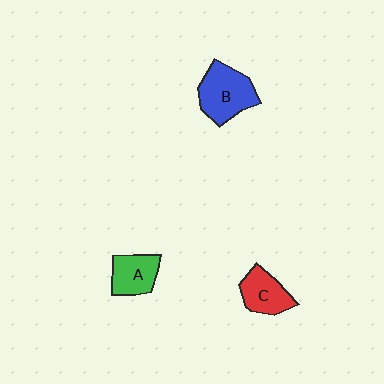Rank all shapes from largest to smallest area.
From largest to smallest: B (blue), C (red), A (green).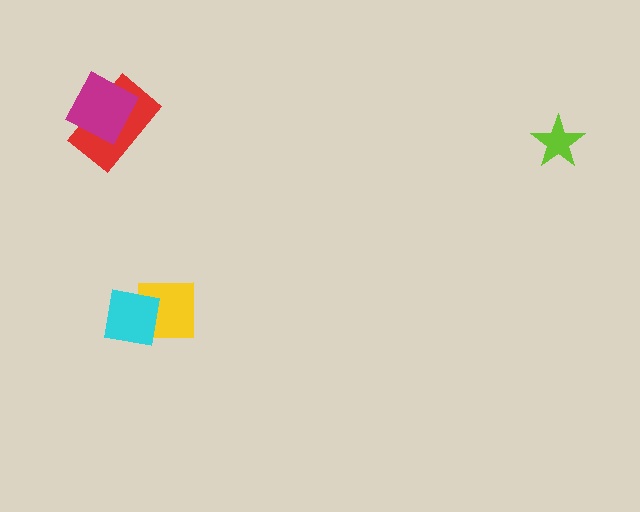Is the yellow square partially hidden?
Yes, it is partially covered by another shape.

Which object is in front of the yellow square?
The cyan square is in front of the yellow square.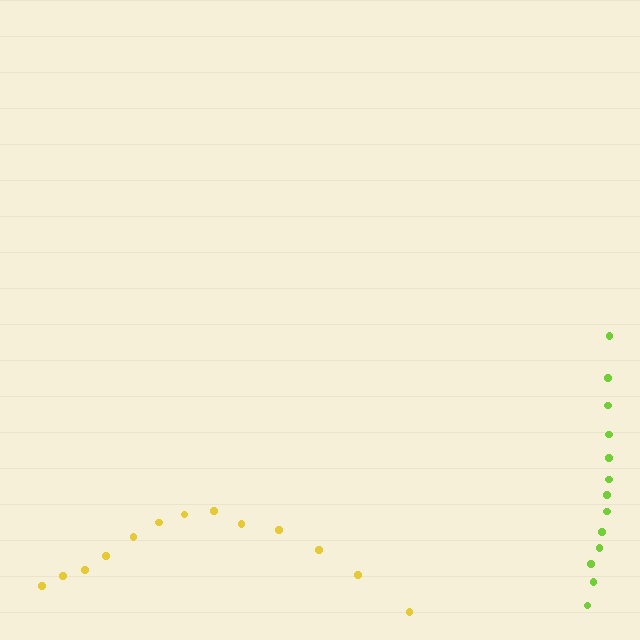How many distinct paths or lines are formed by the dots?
There are 2 distinct paths.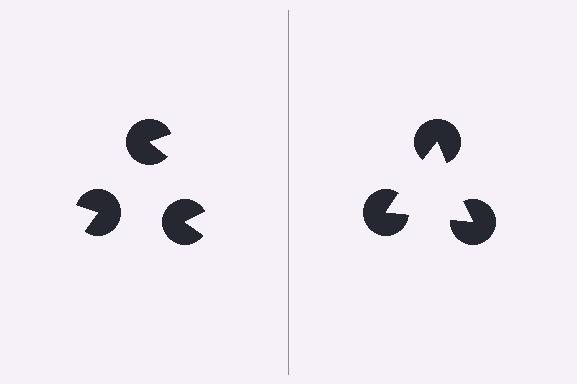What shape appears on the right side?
An illusory triangle.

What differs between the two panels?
The pac-man discs are positioned identically on both sides; only the wedge orientations differ. On the right they align to a triangle; on the left they are misaligned.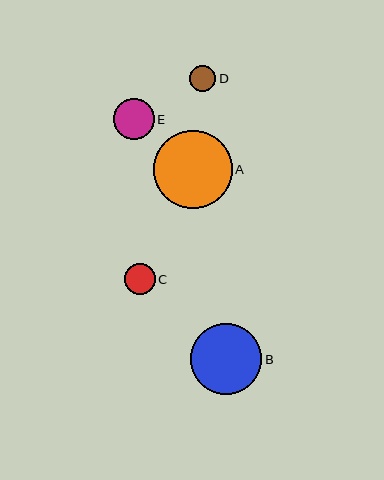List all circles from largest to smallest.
From largest to smallest: A, B, E, C, D.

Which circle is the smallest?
Circle D is the smallest with a size of approximately 26 pixels.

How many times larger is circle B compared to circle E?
Circle B is approximately 1.8 times the size of circle E.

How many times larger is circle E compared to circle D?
Circle E is approximately 1.6 times the size of circle D.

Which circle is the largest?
Circle A is the largest with a size of approximately 78 pixels.